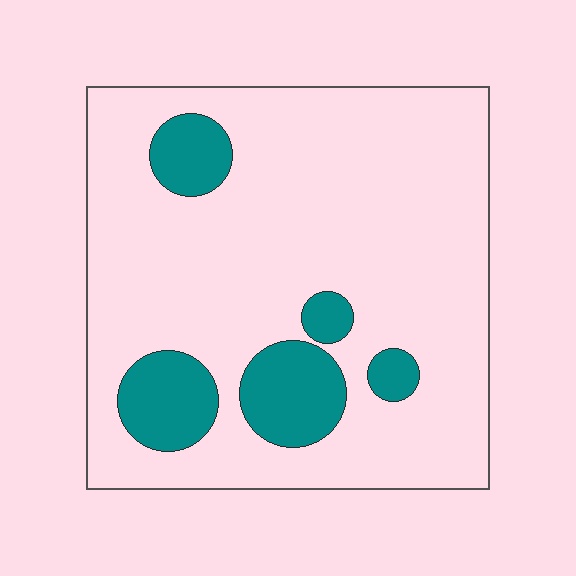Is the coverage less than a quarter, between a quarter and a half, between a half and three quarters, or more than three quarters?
Less than a quarter.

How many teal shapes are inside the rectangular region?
5.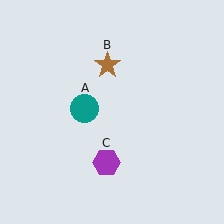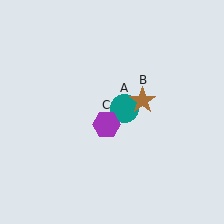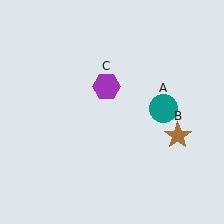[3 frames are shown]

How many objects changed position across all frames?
3 objects changed position: teal circle (object A), brown star (object B), purple hexagon (object C).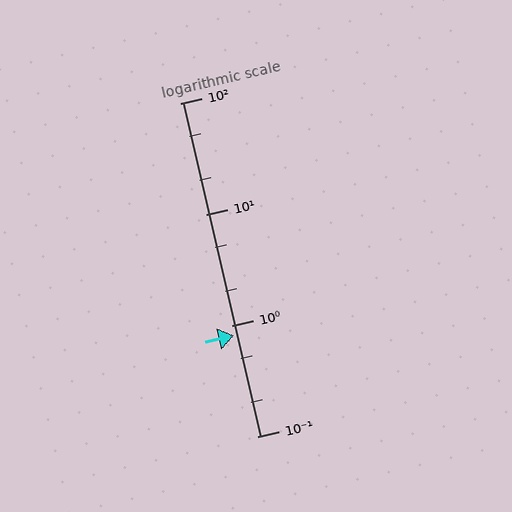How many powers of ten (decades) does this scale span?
The scale spans 3 decades, from 0.1 to 100.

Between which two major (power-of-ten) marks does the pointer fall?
The pointer is between 0.1 and 1.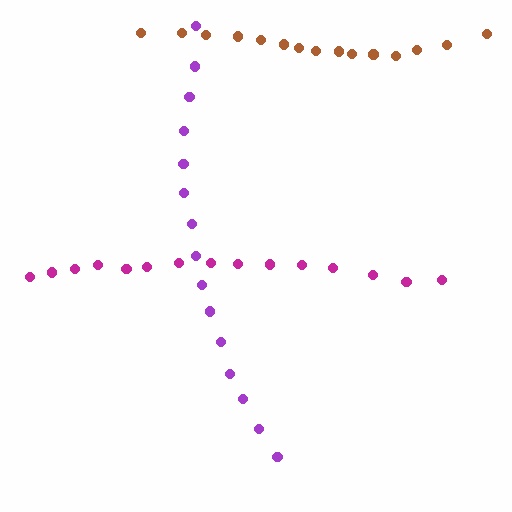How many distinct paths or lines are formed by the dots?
There are 3 distinct paths.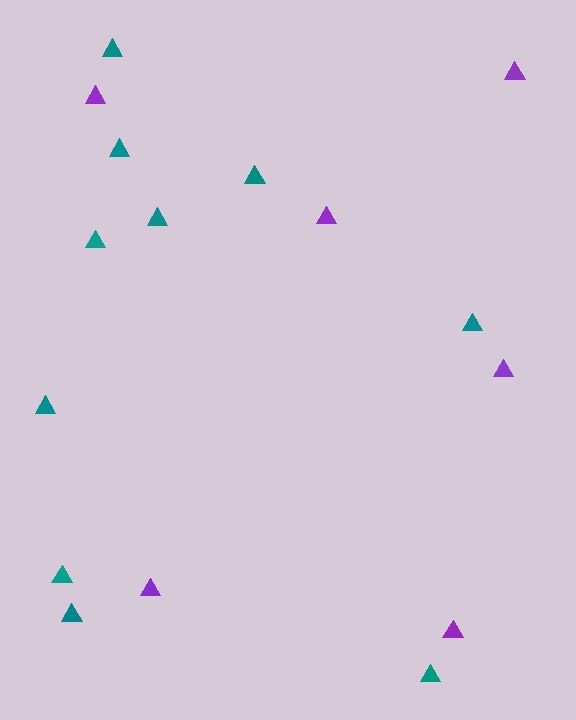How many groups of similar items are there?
There are 2 groups: one group of purple triangles (6) and one group of teal triangles (10).